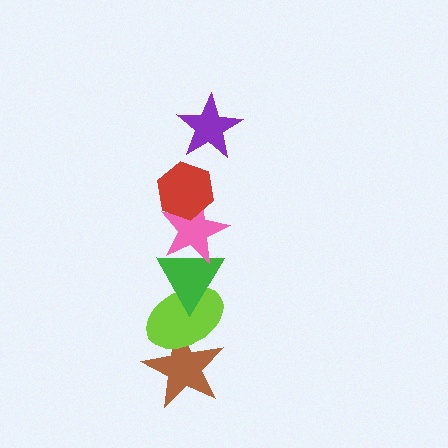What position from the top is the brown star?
The brown star is 6th from the top.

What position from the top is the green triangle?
The green triangle is 4th from the top.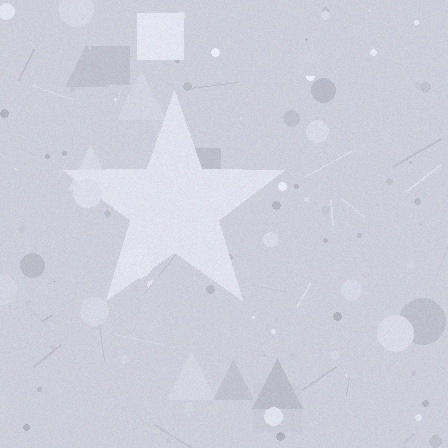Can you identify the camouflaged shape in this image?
The camouflaged shape is a star.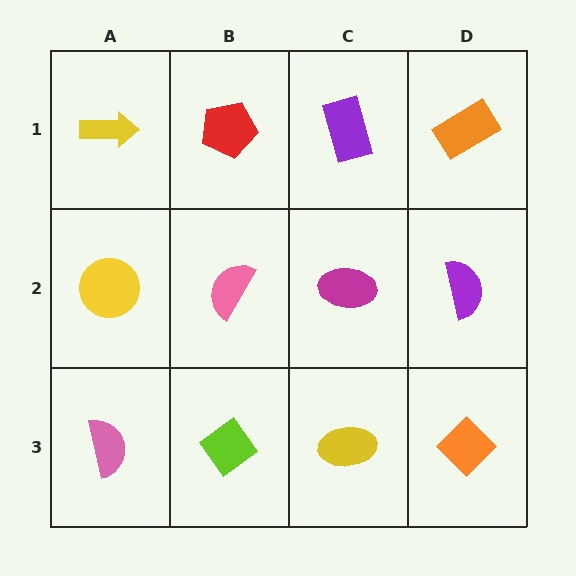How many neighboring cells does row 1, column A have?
2.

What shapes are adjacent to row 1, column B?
A pink semicircle (row 2, column B), a yellow arrow (row 1, column A), a purple rectangle (row 1, column C).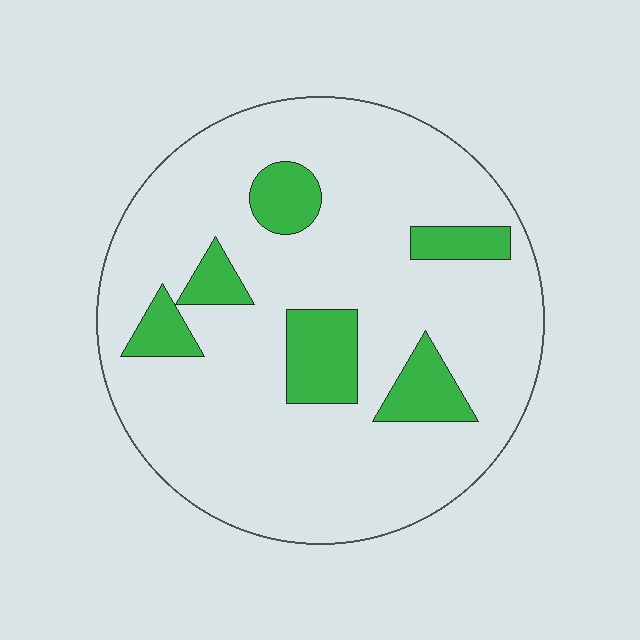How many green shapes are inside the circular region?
6.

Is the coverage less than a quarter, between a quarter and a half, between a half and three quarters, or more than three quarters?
Less than a quarter.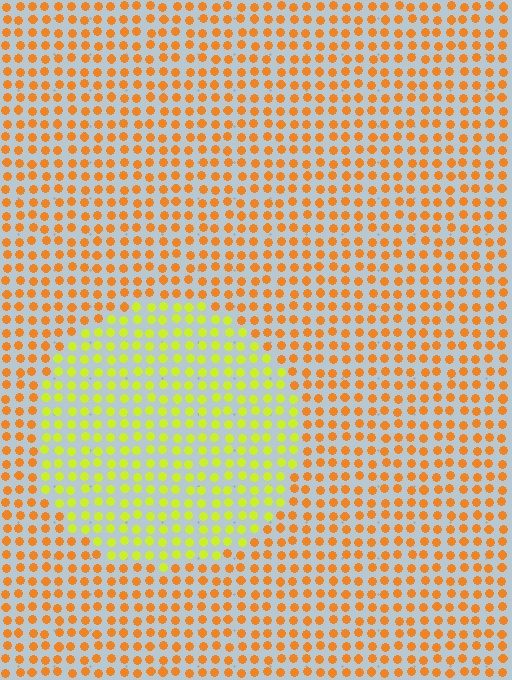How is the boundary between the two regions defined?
The boundary is defined purely by a slight shift in hue (about 43 degrees). Spacing, size, and orientation are identical on both sides.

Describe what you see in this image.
The image is filled with small orange elements in a uniform arrangement. A circle-shaped region is visible where the elements are tinted to a slightly different hue, forming a subtle color boundary.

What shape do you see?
I see a circle.